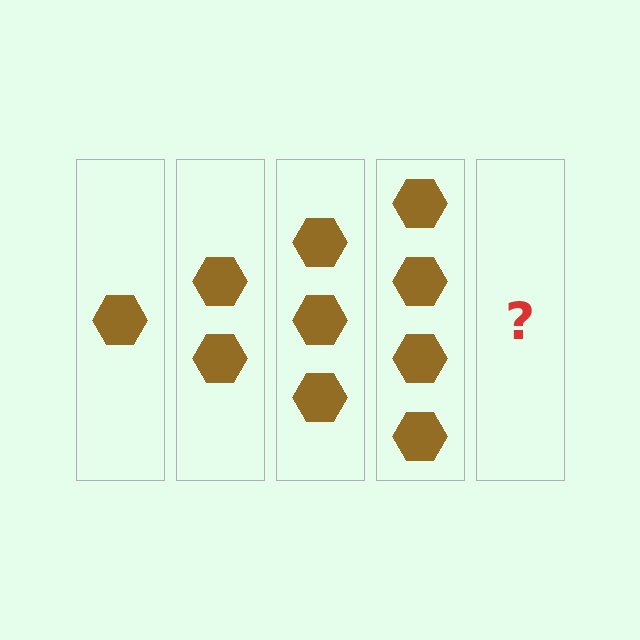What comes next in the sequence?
The next element should be 5 hexagons.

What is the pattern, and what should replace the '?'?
The pattern is that each step adds one more hexagon. The '?' should be 5 hexagons.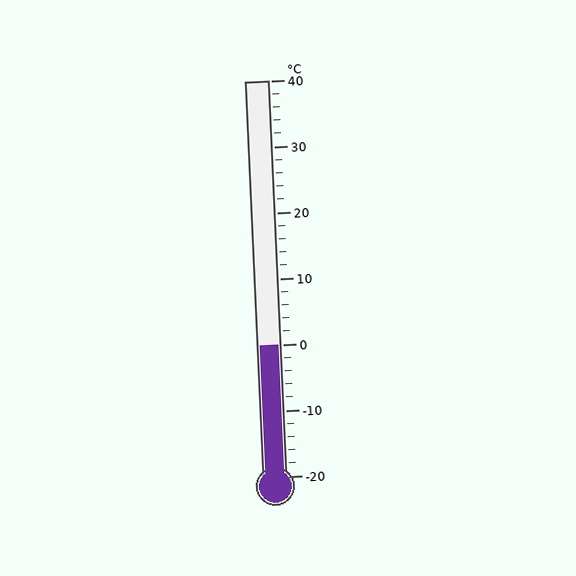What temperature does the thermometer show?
The thermometer shows approximately 0°C.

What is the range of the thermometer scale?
The thermometer scale ranges from -20°C to 40°C.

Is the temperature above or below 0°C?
The temperature is at 0°C.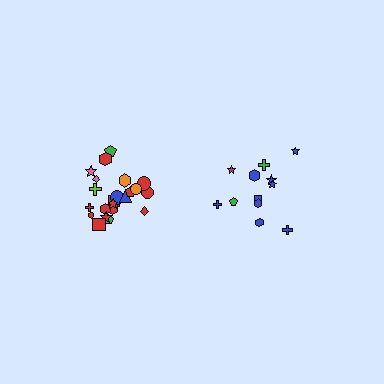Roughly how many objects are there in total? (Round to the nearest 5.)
Roughly 35 objects in total.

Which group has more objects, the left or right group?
The left group.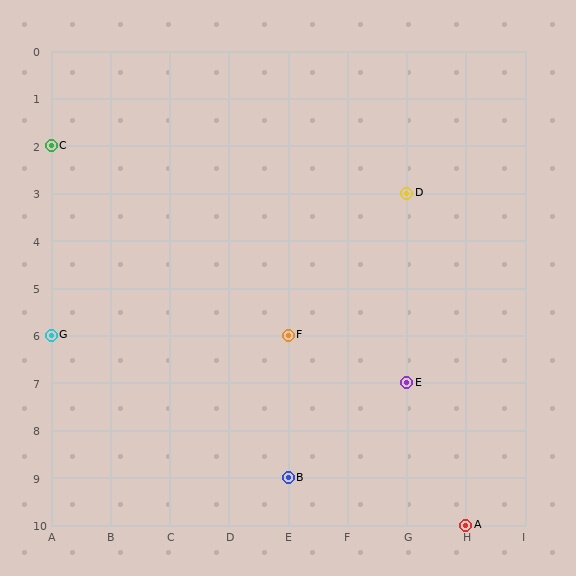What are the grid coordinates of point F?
Point F is at grid coordinates (E, 6).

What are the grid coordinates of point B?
Point B is at grid coordinates (E, 9).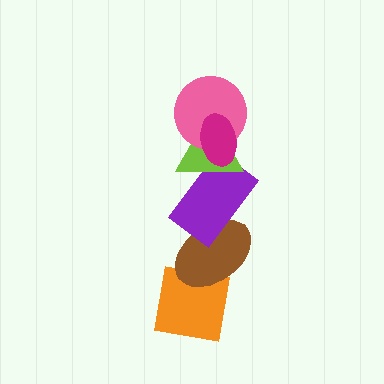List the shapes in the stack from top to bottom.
From top to bottom: the magenta ellipse, the pink circle, the lime triangle, the purple rectangle, the brown ellipse, the orange square.